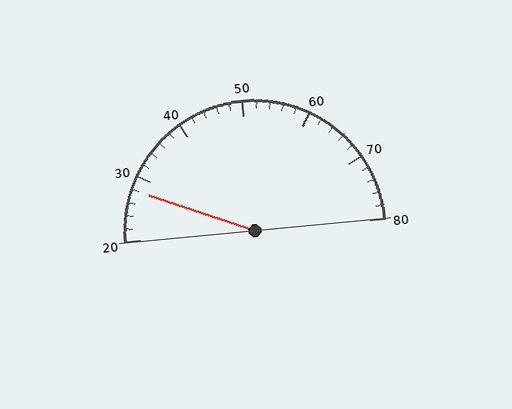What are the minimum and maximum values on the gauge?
The gauge ranges from 20 to 80.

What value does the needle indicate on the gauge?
The needle indicates approximately 28.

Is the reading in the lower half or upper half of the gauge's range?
The reading is in the lower half of the range (20 to 80).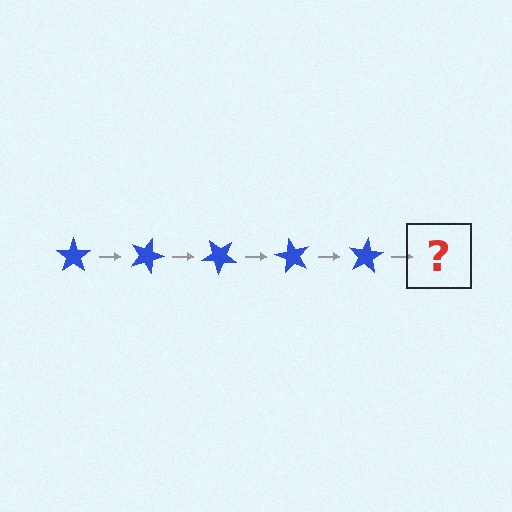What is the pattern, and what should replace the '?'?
The pattern is that the star rotates 20 degrees each step. The '?' should be a blue star rotated 100 degrees.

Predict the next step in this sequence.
The next step is a blue star rotated 100 degrees.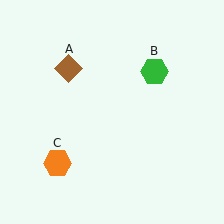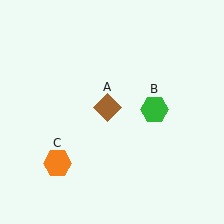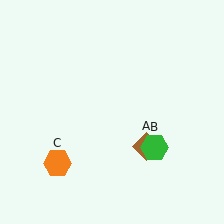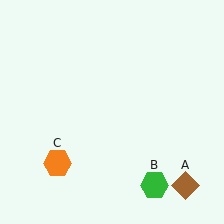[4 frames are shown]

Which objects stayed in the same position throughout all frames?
Orange hexagon (object C) remained stationary.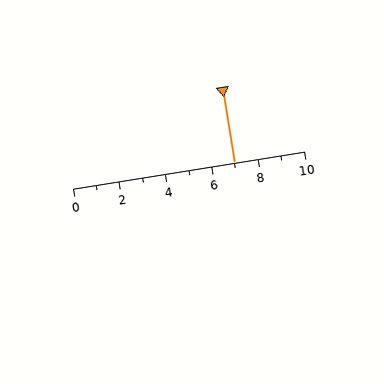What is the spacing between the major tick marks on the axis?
The major ticks are spaced 2 apart.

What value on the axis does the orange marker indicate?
The marker indicates approximately 7.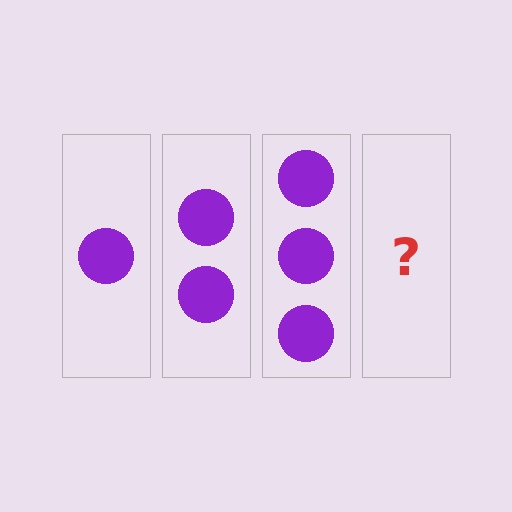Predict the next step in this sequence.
The next step is 4 circles.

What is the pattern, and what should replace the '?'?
The pattern is that each step adds one more circle. The '?' should be 4 circles.